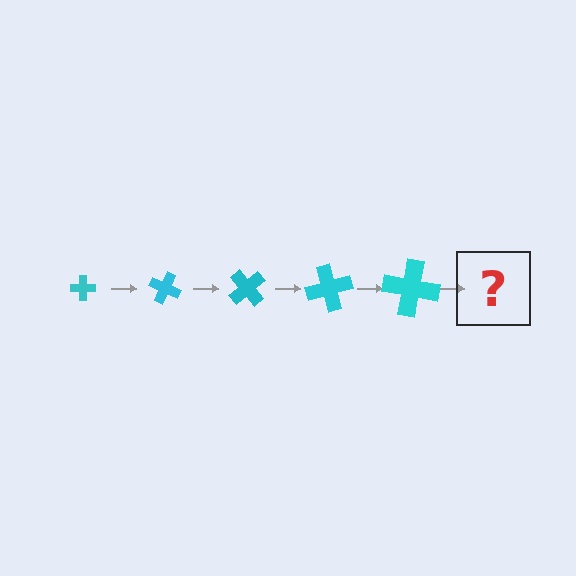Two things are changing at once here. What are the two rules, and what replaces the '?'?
The two rules are that the cross grows larger each step and it rotates 25 degrees each step. The '?' should be a cross, larger than the previous one and rotated 125 degrees from the start.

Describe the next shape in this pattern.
It should be a cross, larger than the previous one and rotated 125 degrees from the start.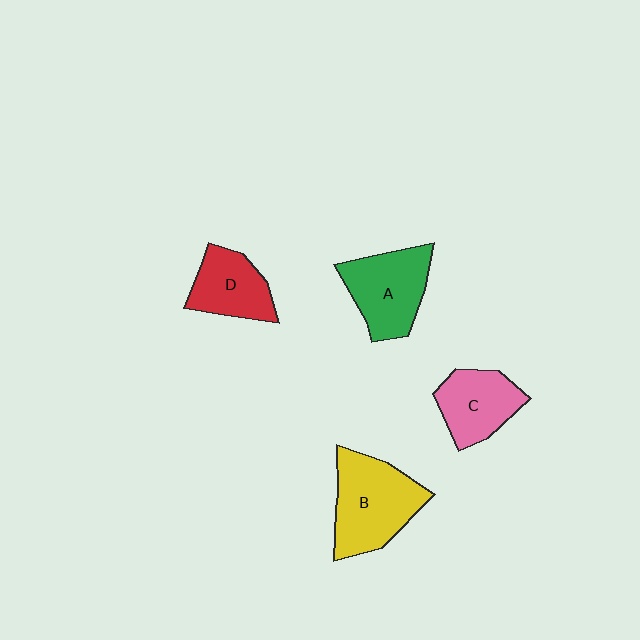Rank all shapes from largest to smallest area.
From largest to smallest: B (yellow), A (green), C (pink), D (red).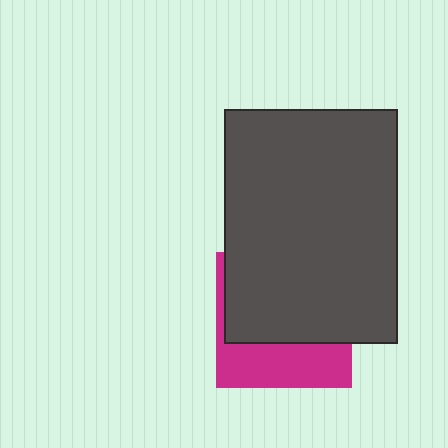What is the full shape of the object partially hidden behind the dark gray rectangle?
The partially hidden object is a magenta square.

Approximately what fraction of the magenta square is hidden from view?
Roughly 64% of the magenta square is hidden behind the dark gray rectangle.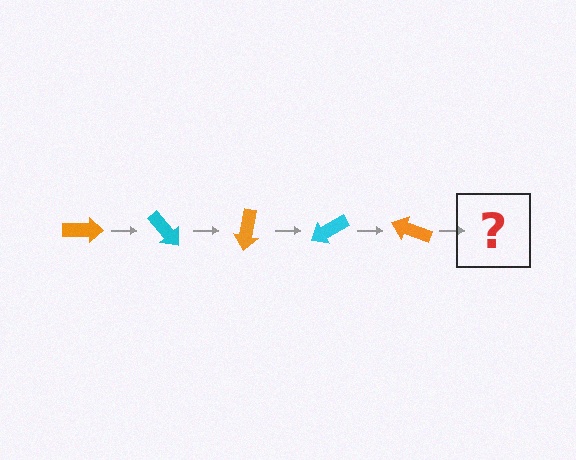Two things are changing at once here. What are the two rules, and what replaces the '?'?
The two rules are that it rotates 50 degrees each step and the color cycles through orange and cyan. The '?' should be a cyan arrow, rotated 250 degrees from the start.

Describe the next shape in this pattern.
It should be a cyan arrow, rotated 250 degrees from the start.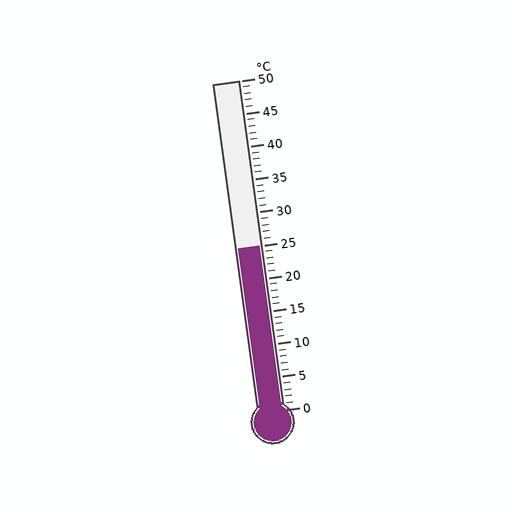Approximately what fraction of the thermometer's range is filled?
The thermometer is filled to approximately 50% of its range.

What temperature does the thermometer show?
The thermometer shows approximately 25°C.